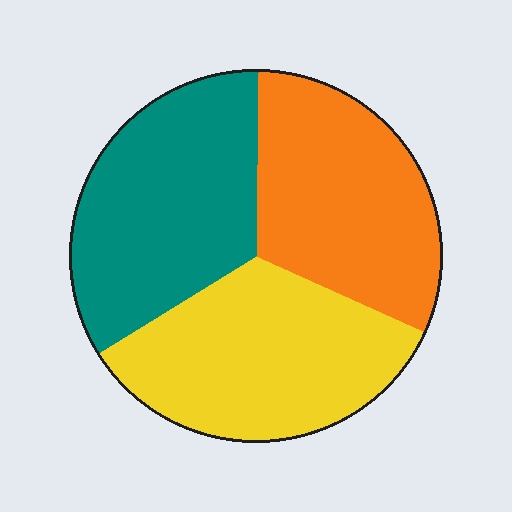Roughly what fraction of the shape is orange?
Orange covers about 30% of the shape.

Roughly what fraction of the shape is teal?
Teal covers 34% of the shape.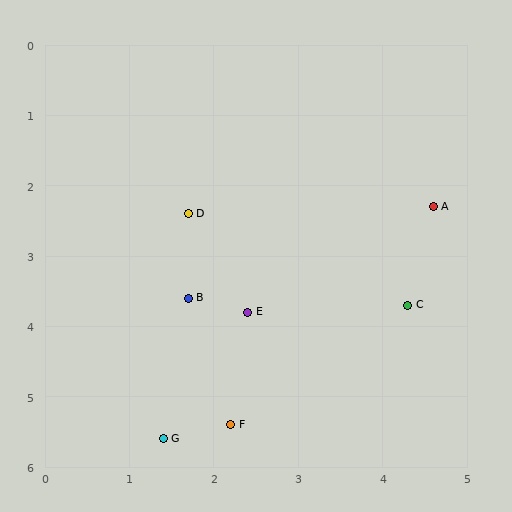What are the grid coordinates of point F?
Point F is at approximately (2.2, 5.4).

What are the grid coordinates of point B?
Point B is at approximately (1.7, 3.6).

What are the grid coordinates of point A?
Point A is at approximately (4.6, 2.3).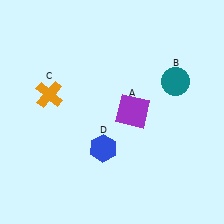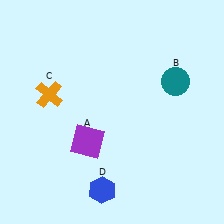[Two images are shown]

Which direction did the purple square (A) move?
The purple square (A) moved left.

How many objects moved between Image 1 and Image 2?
2 objects moved between the two images.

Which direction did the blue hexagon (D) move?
The blue hexagon (D) moved down.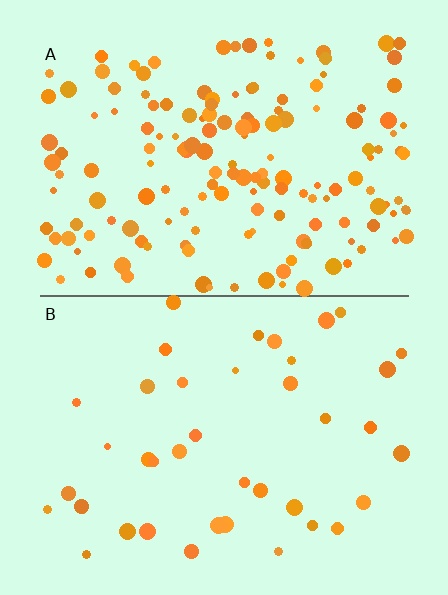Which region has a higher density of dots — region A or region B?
A (the top).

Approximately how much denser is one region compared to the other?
Approximately 3.8× — region A over region B.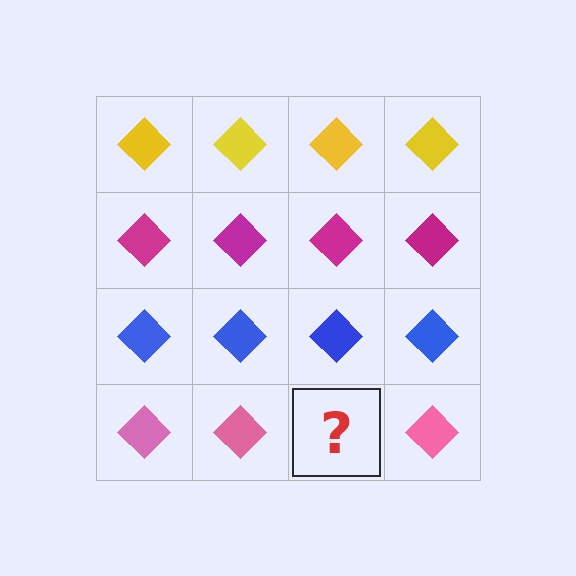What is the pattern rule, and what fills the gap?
The rule is that each row has a consistent color. The gap should be filled with a pink diamond.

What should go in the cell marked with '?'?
The missing cell should contain a pink diamond.